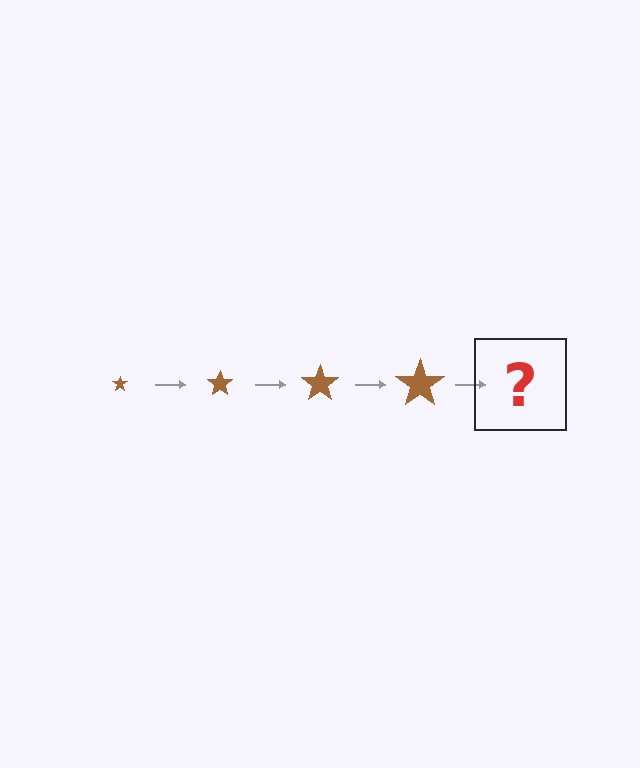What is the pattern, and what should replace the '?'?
The pattern is that the star gets progressively larger each step. The '?' should be a brown star, larger than the previous one.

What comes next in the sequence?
The next element should be a brown star, larger than the previous one.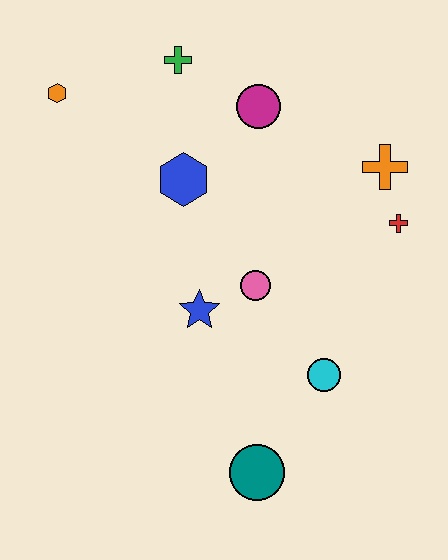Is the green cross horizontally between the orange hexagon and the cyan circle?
Yes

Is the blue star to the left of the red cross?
Yes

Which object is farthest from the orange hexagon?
The teal circle is farthest from the orange hexagon.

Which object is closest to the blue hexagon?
The magenta circle is closest to the blue hexagon.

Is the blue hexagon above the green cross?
No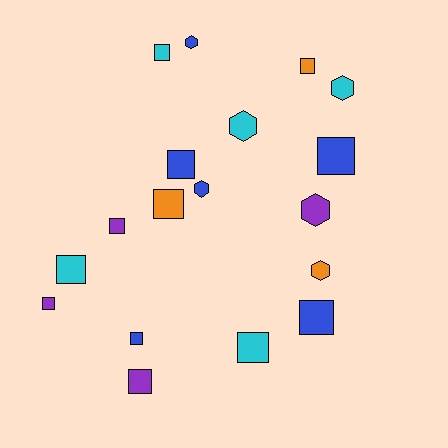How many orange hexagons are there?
There is 1 orange hexagon.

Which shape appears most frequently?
Square, with 12 objects.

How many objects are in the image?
There are 18 objects.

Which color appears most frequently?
Blue, with 6 objects.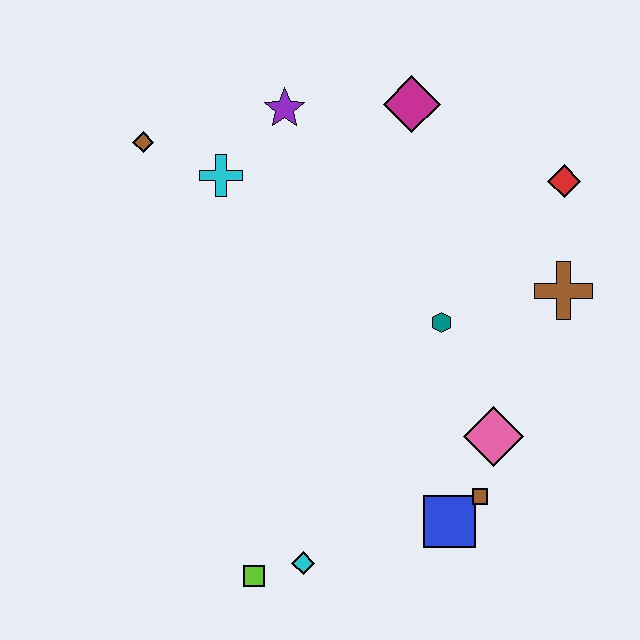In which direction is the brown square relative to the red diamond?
The brown square is below the red diamond.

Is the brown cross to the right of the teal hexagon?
Yes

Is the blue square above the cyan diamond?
Yes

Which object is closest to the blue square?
The brown square is closest to the blue square.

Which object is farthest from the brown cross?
The brown diamond is farthest from the brown cross.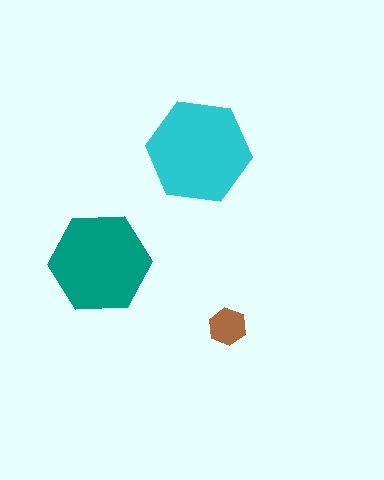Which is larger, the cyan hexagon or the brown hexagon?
The cyan one.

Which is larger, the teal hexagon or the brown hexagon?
The teal one.